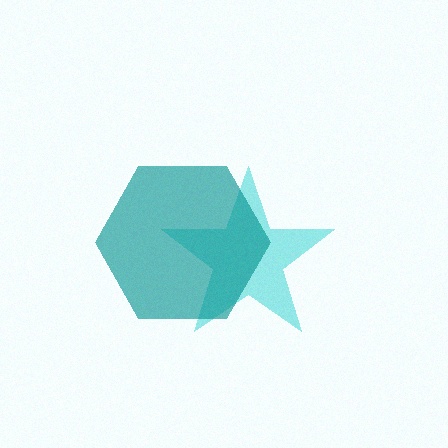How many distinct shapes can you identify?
There are 2 distinct shapes: a cyan star, a teal hexagon.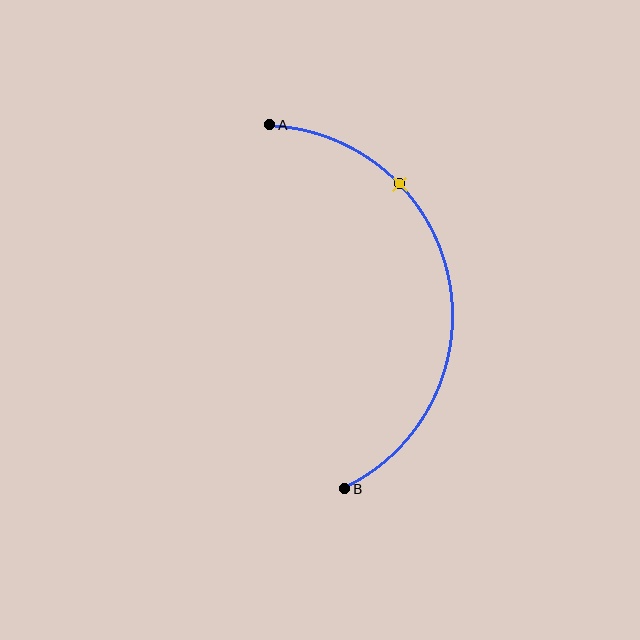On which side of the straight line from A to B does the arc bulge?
The arc bulges to the right of the straight line connecting A and B.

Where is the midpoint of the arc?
The arc midpoint is the point on the curve farthest from the straight line joining A and B. It sits to the right of that line.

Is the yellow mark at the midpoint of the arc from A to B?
No. The yellow mark lies on the arc but is closer to endpoint A. The arc midpoint would be at the point on the curve equidistant along the arc from both A and B.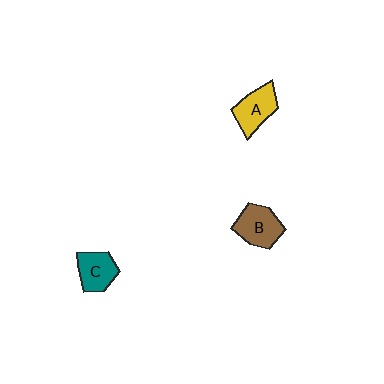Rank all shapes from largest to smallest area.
From largest to smallest: B (brown), A (yellow), C (teal).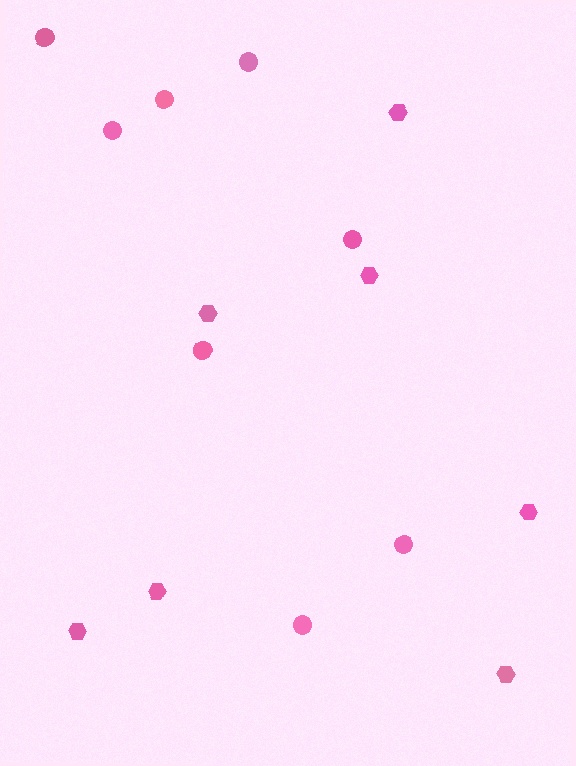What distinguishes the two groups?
There are 2 groups: one group of hexagons (7) and one group of circles (8).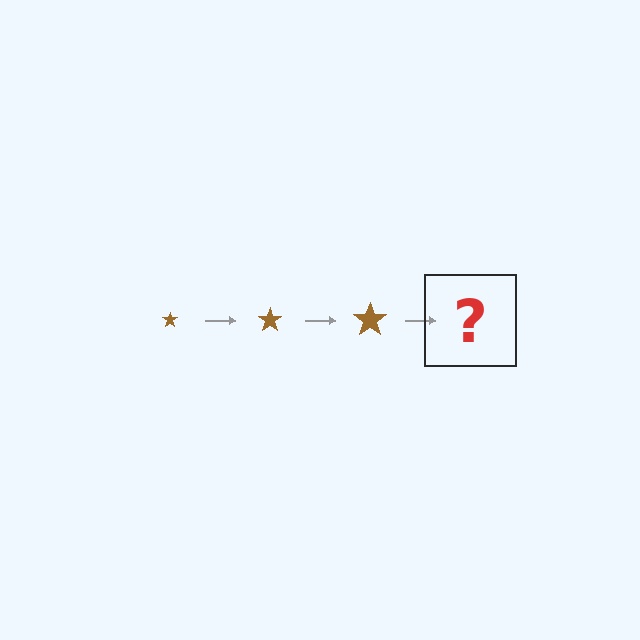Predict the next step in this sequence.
The next step is a brown star, larger than the previous one.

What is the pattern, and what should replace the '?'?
The pattern is that the star gets progressively larger each step. The '?' should be a brown star, larger than the previous one.